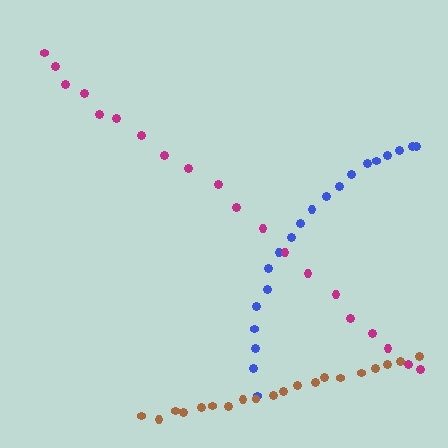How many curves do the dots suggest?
There are 3 distinct paths.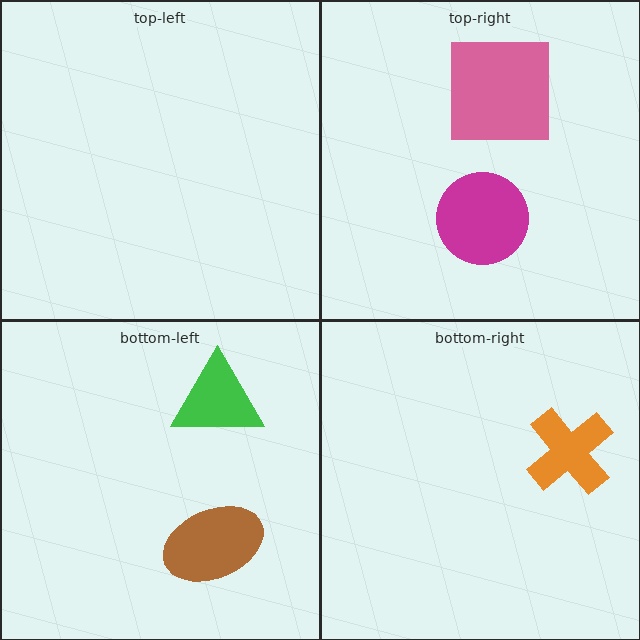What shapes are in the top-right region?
The magenta circle, the pink square.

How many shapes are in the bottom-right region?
1.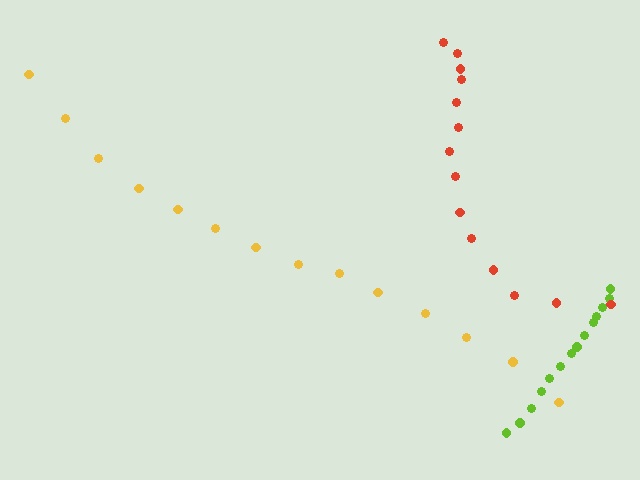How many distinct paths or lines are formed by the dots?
There are 3 distinct paths.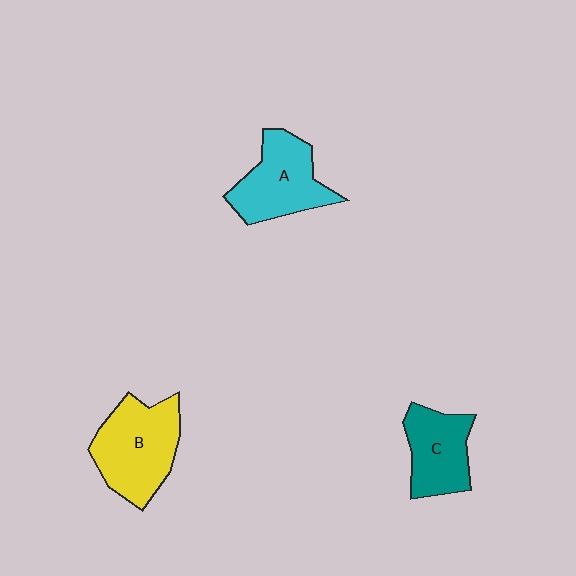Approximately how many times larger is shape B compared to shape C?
Approximately 1.4 times.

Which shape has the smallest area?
Shape C (teal).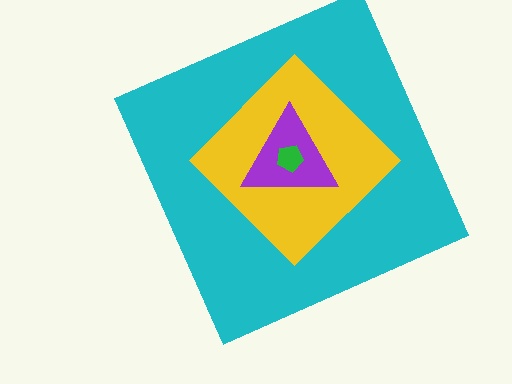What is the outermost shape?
The cyan square.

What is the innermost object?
The green pentagon.